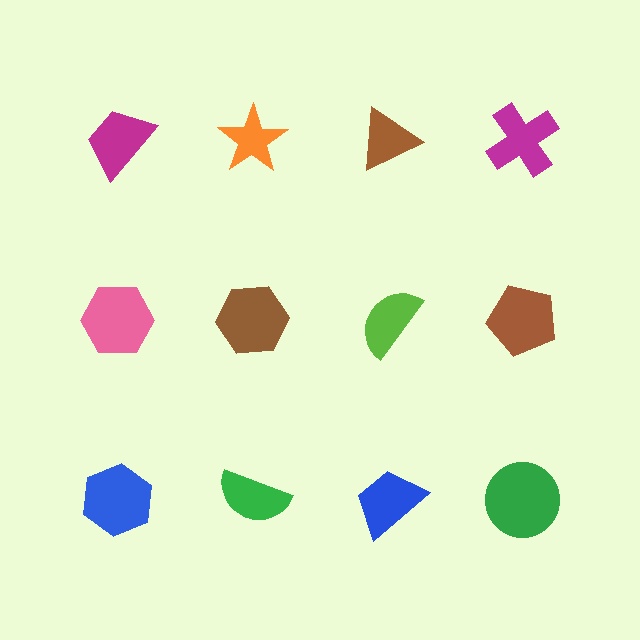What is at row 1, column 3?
A brown triangle.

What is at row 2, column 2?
A brown hexagon.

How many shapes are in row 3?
4 shapes.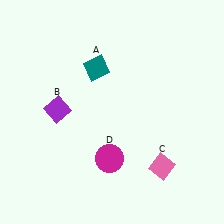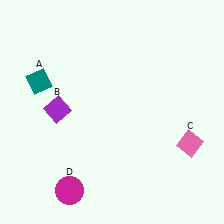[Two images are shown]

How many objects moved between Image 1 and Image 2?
3 objects moved between the two images.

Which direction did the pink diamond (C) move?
The pink diamond (C) moved right.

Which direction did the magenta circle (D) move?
The magenta circle (D) moved left.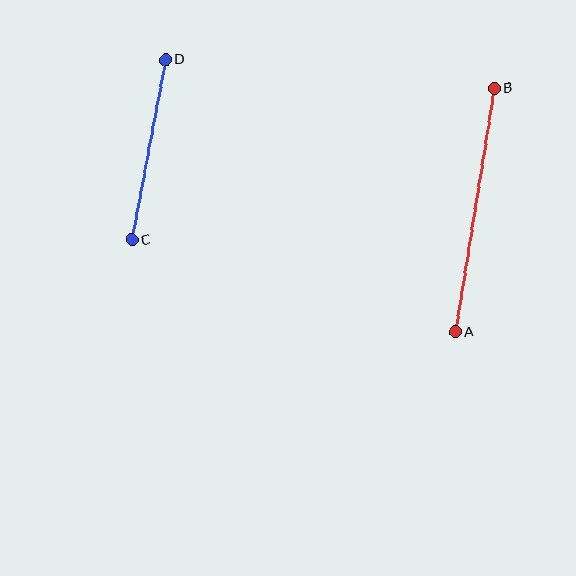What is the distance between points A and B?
The distance is approximately 247 pixels.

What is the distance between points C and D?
The distance is approximately 183 pixels.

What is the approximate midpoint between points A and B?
The midpoint is at approximately (475, 210) pixels.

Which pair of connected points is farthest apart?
Points A and B are farthest apart.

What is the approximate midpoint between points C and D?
The midpoint is at approximately (149, 150) pixels.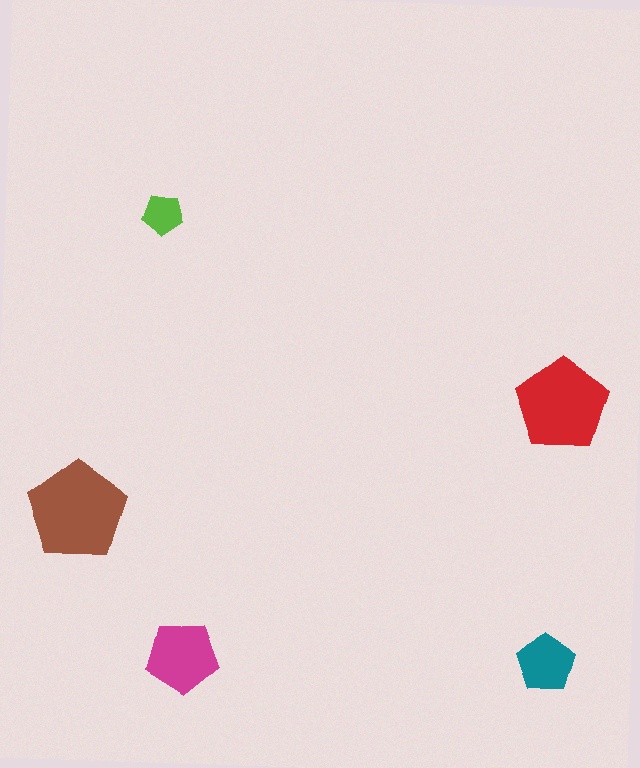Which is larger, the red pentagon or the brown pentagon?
The brown one.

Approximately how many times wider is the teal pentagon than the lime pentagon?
About 1.5 times wider.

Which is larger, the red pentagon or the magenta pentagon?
The red one.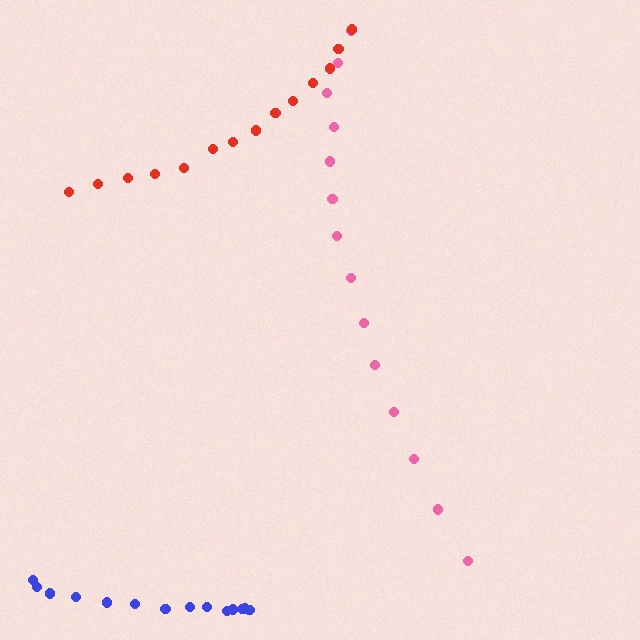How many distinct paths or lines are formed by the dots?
There are 3 distinct paths.